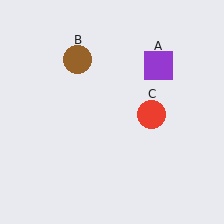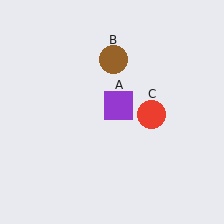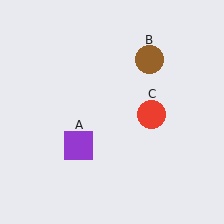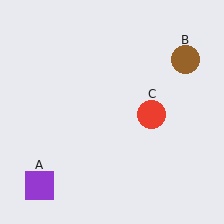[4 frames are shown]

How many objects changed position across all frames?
2 objects changed position: purple square (object A), brown circle (object B).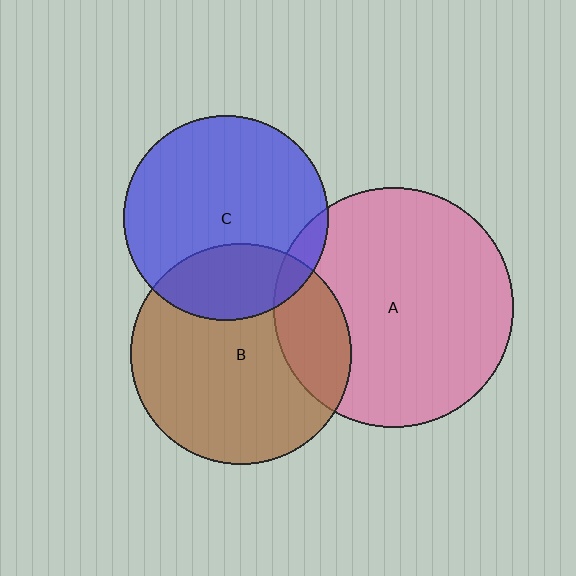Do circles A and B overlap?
Yes.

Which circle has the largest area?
Circle A (pink).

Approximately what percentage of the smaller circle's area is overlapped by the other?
Approximately 20%.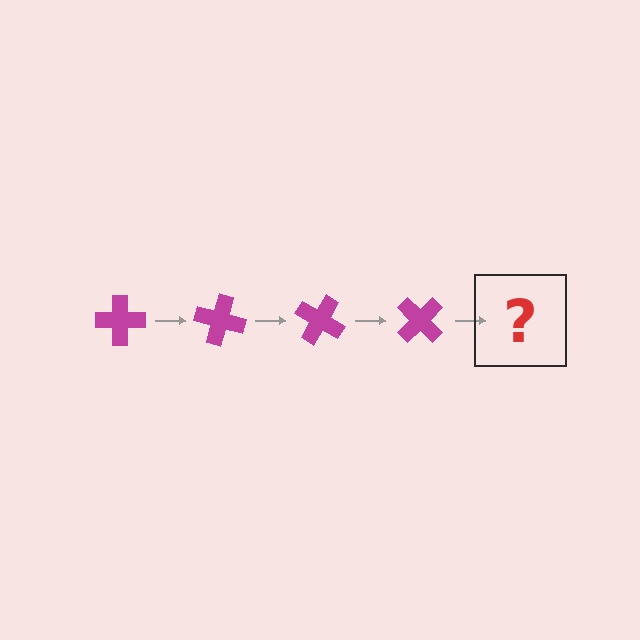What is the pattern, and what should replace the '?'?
The pattern is that the cross rotates 15 degrees each step. The '?' should be a magenta cross rotated 60 degrees.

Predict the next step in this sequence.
The next step is a magenta cross rotated 60 degrees.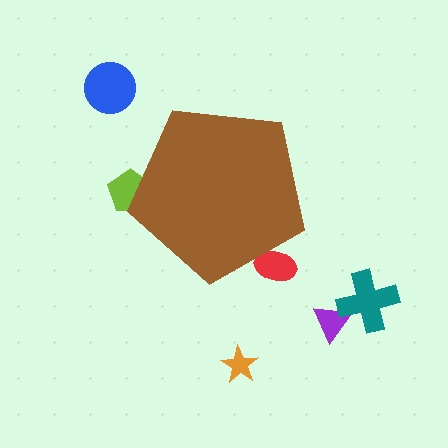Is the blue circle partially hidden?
No, the blue circle is fully visible.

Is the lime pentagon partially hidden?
Yes, the lime pentagon is partially hidden behind the brown pentagon.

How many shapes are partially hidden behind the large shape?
2 shapes are partially hidden.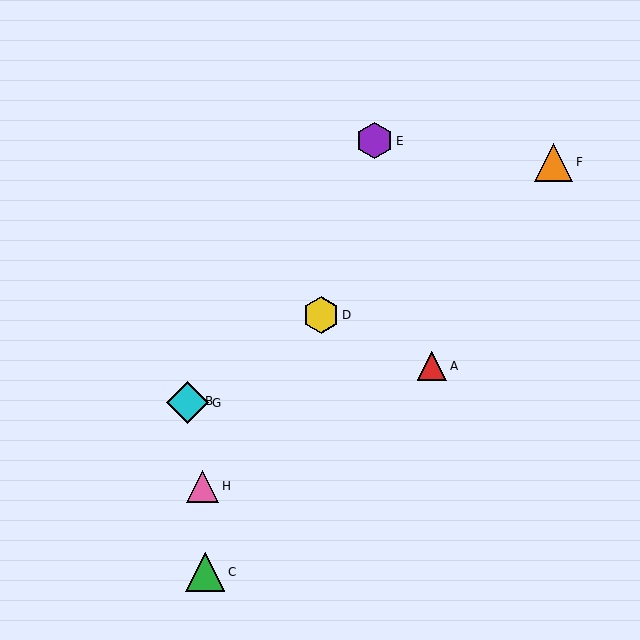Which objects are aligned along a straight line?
Objects B, D, F, G are aligned along a straight line.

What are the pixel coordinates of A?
Object A is at (432, 366).